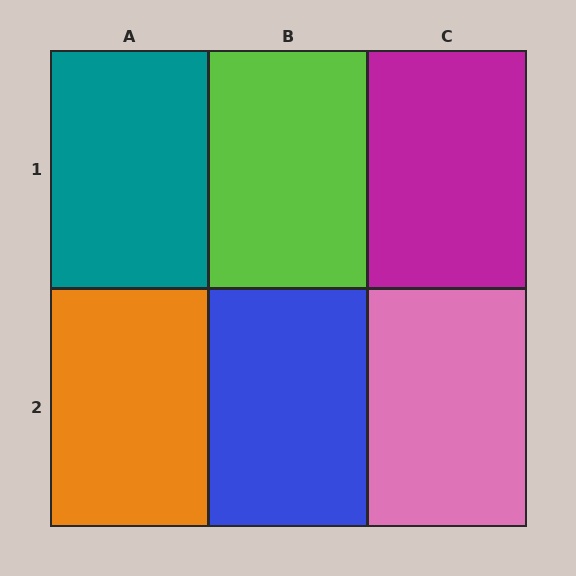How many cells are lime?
1 cell is lime.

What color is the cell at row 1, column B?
Lime.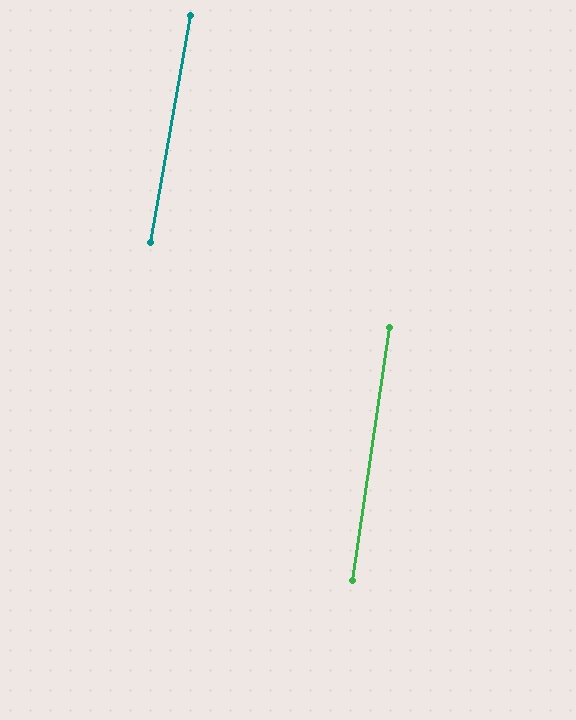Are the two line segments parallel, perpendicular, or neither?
Parallel — their directions differ by only 1.8°.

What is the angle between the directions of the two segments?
Approximately 2 degrees.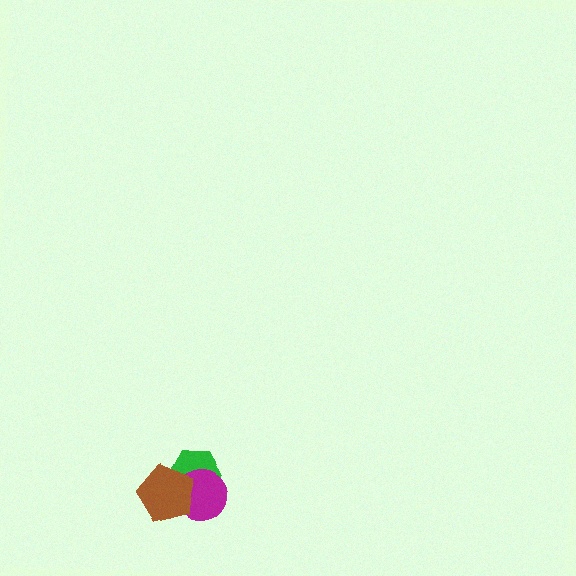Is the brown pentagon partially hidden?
No, no other shape covers it.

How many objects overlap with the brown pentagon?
2 objects overlap with the brown pentagon.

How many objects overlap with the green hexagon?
2 objects overlap with the green hexagon.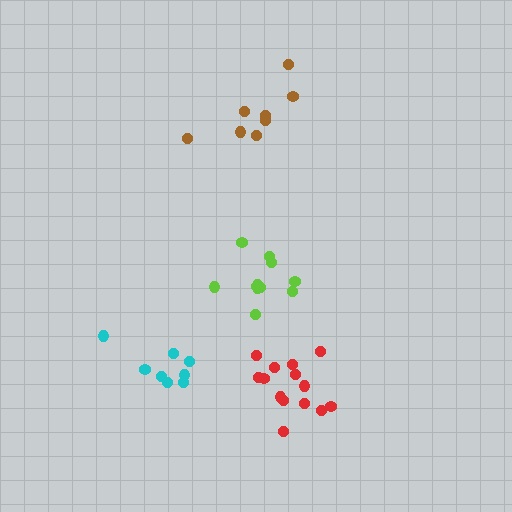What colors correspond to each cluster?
The clusters are colored: red, lime, brown, cyan.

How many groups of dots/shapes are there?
There are 4 groups.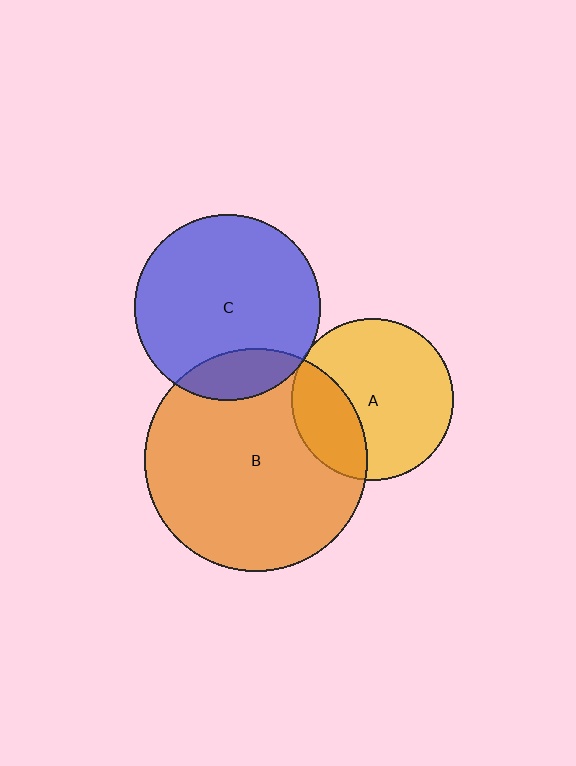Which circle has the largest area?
Circle B (orange).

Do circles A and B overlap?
Yes.